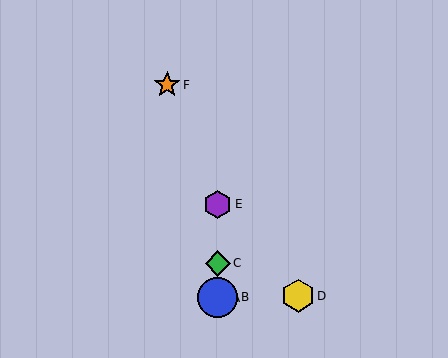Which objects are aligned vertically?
Objects A, B, C, E are aligned vertically.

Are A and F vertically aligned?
No, A is at x≈218 and F is at x≈167.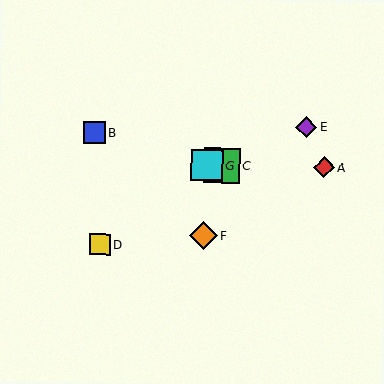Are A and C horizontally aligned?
Yes, both are at y≈167.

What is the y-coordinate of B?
Object B is at y≈132.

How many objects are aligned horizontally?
3 objects (A, C, G) are aligned horizontally.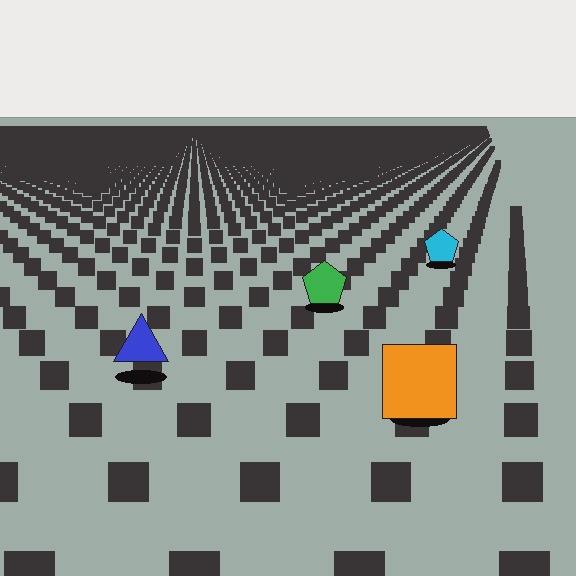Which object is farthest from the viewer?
The cyan pentagon is farthest from the viewer. It appears smaller and the ground texture around it is denser.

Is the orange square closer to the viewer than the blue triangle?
Yes. The orange square is closer — you can tell from the texture gradient: the ground texture is coarser near it.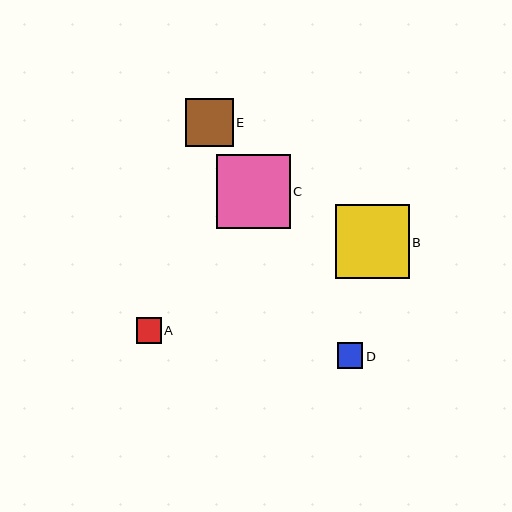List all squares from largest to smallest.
From largest to smallest: B, C, E, D, A.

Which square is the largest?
Square B is the largest with a size of approximately 74 pixels.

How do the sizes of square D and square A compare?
Square D and square A are approximately the same size.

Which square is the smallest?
Square A is the smallest with a size of approximately 25 pixels.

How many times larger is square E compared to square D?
Square E is approximately 1.9 times the size of square D.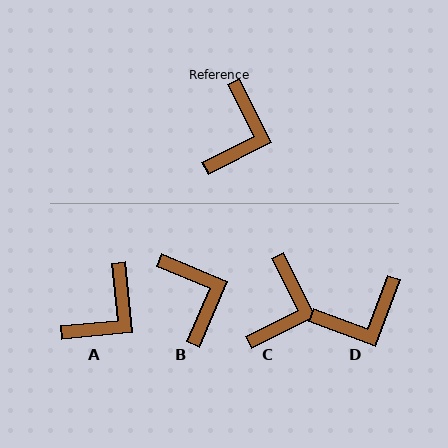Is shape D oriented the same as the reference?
No, it is off by about 47 degrees.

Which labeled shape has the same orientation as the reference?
C.